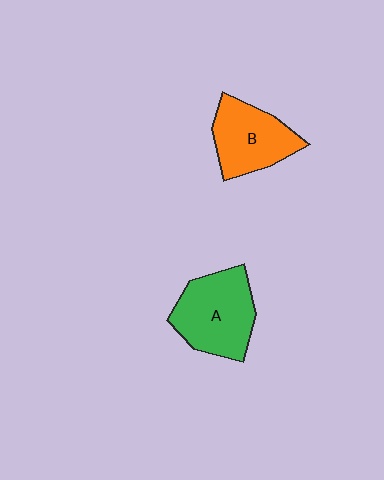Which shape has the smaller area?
Shape B (orange).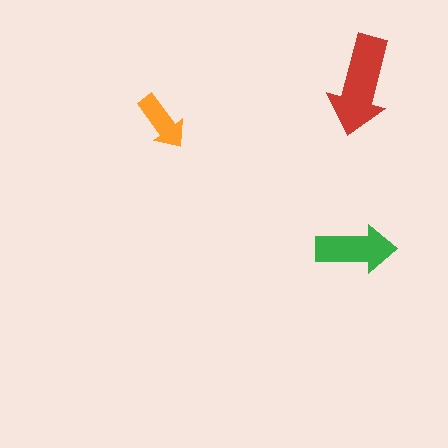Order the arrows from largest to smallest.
the red one, the green one, the orange one.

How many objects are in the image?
There are 3 objects in the image.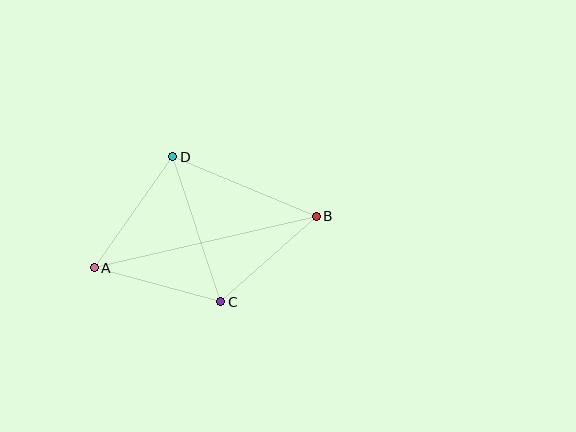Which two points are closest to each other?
Points B and C are closest to each other.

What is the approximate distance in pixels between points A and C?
The distance between A and C is approximately 131 pixels.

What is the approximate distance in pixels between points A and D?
The distance between A and D is approximately 136 pixels.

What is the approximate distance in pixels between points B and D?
The distance between B and D is approximately 155 pixels.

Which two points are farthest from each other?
Points A and B are farthest from each other.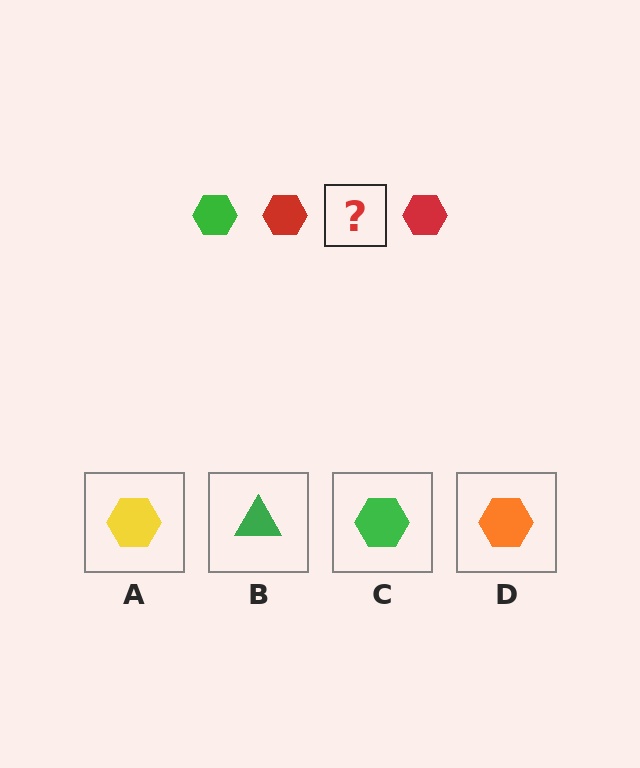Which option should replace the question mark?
Option C.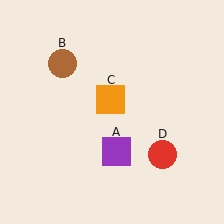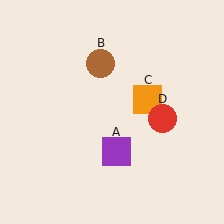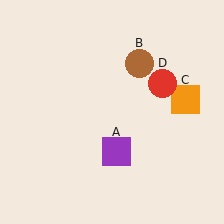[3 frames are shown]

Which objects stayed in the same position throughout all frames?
Purple square (object A) remained stationary.